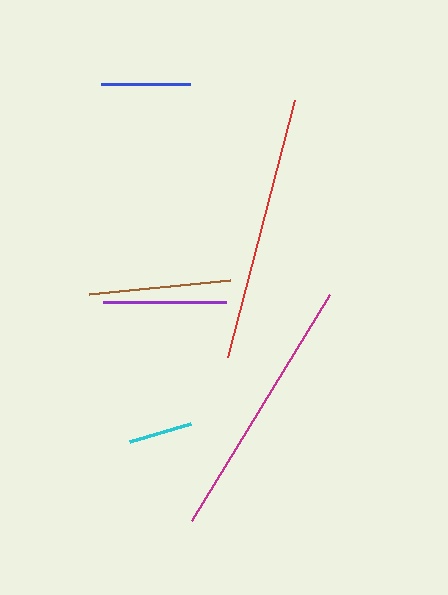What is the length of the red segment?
The red segment is approximately 266 pixels long.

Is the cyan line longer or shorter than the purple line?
The purple line is longer than the cyan line.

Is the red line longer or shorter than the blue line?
The red line is longer than the blue line.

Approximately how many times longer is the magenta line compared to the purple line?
The magenta line is approximately 2.2 times the length of the purple line.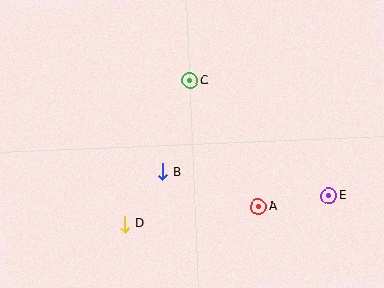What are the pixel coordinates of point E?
Point E is at (329, 196).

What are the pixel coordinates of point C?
Point C is at (190, 81).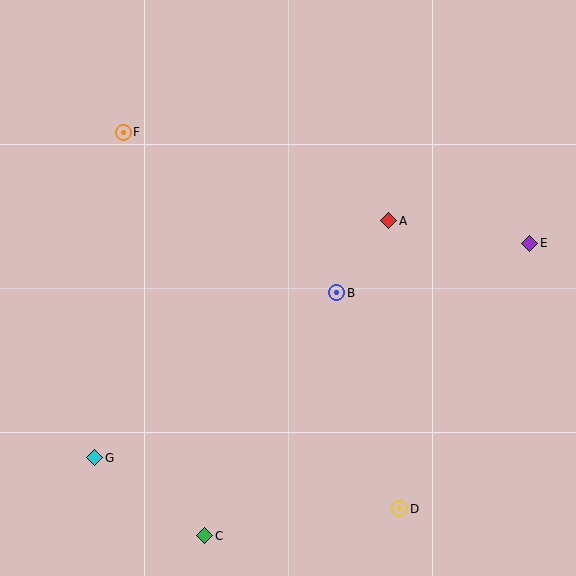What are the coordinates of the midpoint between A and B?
The midpoint between A and B is at (363, 257).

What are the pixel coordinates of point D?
Point D is at (400, 509).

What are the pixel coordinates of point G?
Point G is at (95, 458).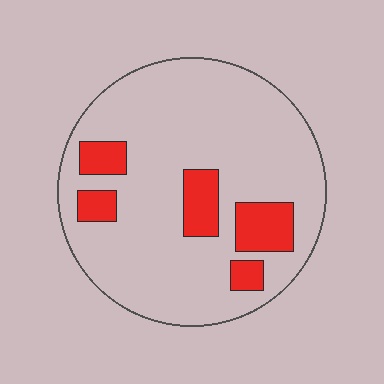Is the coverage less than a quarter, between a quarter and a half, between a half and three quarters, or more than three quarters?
Less than a quarter.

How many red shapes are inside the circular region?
5.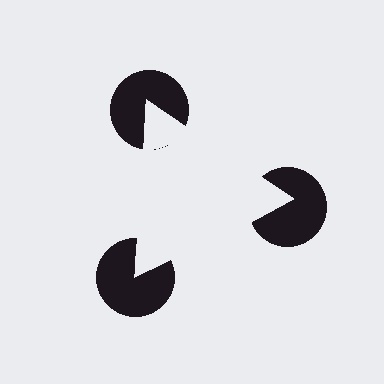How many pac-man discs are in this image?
There are 3 — one at each vertex of the illusory triangle.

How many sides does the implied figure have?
3 sides.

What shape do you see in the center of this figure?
An illusory triangle — its edges are inferred from the aligned wedge cuts in the pac-man discs, not physically drawn.